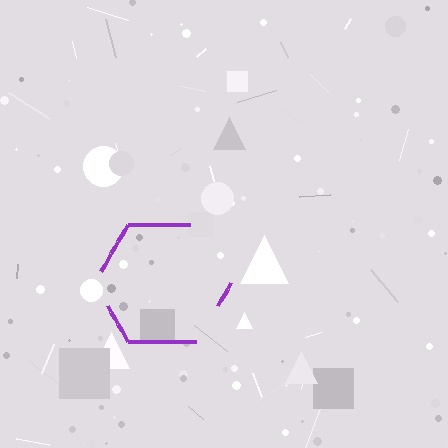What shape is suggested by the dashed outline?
The dashed outline suggests a hexagon.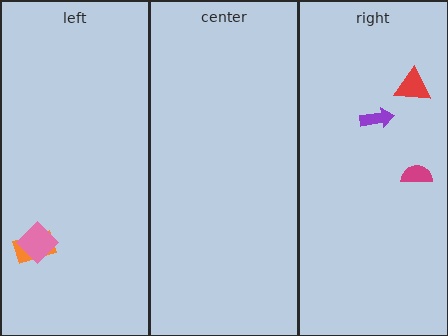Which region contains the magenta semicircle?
The right region.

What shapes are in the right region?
The red triangle, the magenta semicircle, the purple arrow.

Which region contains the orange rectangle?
The left region.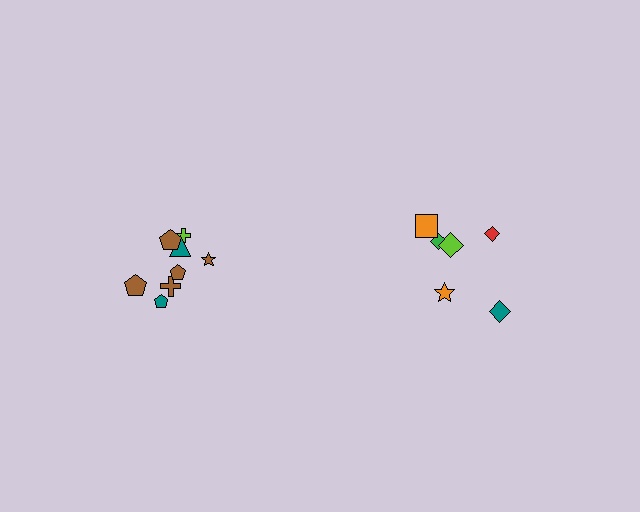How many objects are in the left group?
There are 8 objects.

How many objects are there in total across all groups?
There are 14 objects.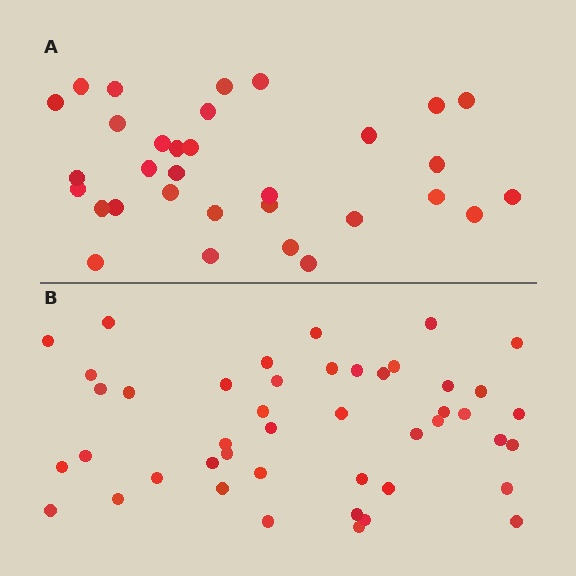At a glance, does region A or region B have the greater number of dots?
Region B (the bottom region) has more dots.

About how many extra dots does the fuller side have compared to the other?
Region B has approximately 15 more dots than region A.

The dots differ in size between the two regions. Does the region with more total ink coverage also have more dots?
No. Region A has more total ink coverage because its dots are larger, but region B actually contains more individual dots. Total area can be misleading — the number of items is what matters here.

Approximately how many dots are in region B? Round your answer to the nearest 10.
About 40 dots. (The exact count is 45, which rounds to 40.)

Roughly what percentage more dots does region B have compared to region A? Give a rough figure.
About 40% more.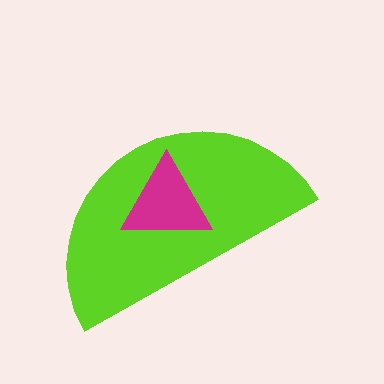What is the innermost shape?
The magenta triangle.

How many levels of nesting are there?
2.